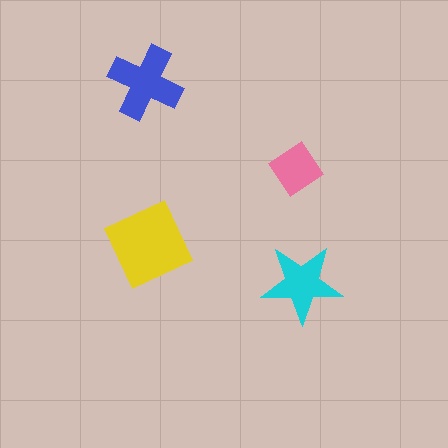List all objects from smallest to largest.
The pink diamond, the cyan star, the blue cross, the yellow diamond.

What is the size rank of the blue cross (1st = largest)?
2nd.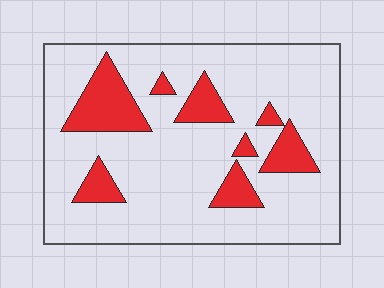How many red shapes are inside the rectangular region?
8.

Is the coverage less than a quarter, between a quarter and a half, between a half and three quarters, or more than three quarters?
Less than a quarter.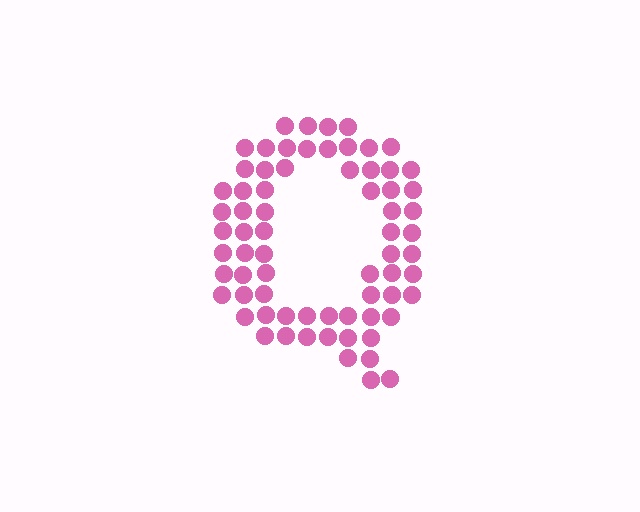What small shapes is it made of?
It is made of small circles.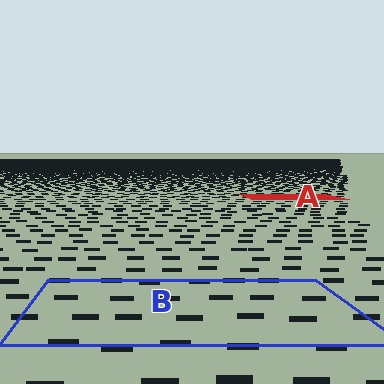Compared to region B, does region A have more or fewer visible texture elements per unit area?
Region A has more texture elements per unit area — they are packed more densely because it is farther away.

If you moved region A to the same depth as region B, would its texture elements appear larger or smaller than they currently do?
They would appear larger. At a closer depth, the same texture elements are projected at a bigger on-screen size.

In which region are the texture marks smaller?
The texture marks are smaller in region A, because it is farther away.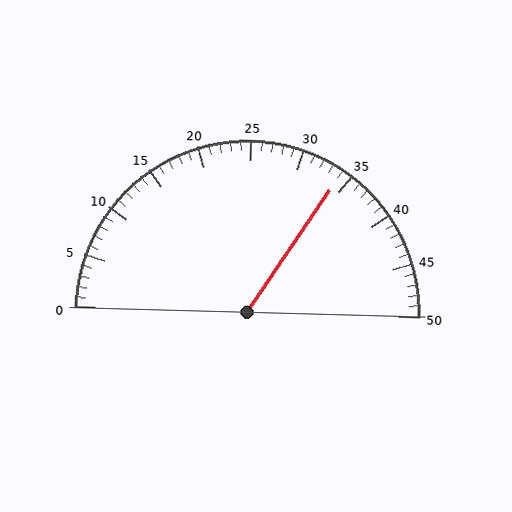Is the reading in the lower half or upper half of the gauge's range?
The reading is in the upper half of the range (0 to 50).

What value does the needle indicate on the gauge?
The needle indicates approximately 34.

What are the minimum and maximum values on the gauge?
The gauge ranges from 0 to 50.